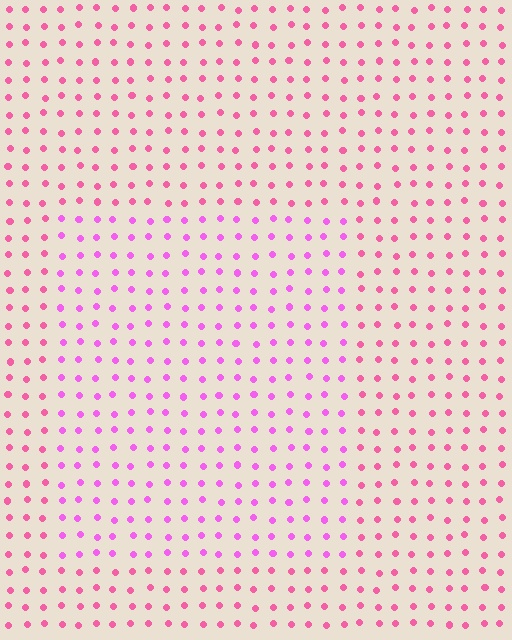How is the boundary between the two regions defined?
The boundary is defined purely by a slight shift in hue (about 30 degrees). Spacing, size, and orientation are identical on both sides.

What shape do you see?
I see a rectangle.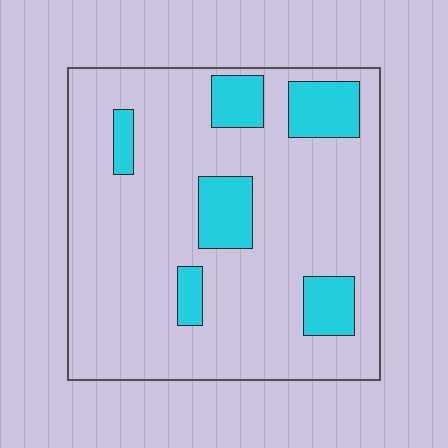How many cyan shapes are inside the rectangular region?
6.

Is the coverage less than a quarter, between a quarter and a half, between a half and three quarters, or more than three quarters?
Less than a quarter.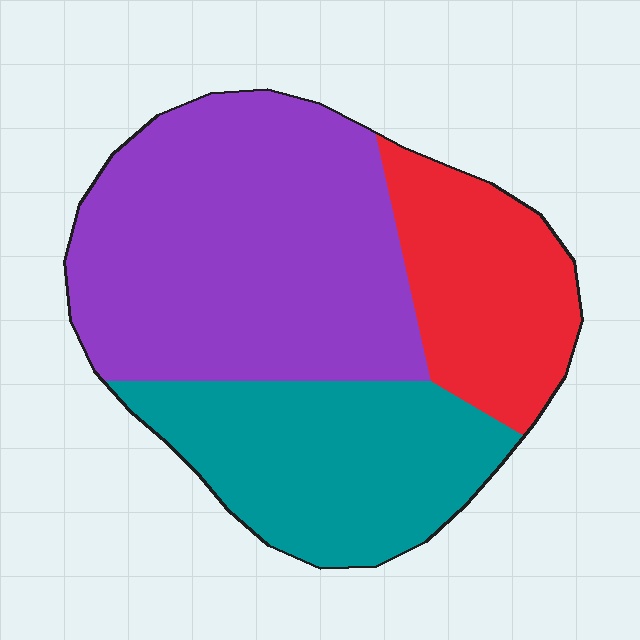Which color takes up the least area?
Red, at roughly 20%.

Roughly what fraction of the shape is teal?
Teal covers roughly 30% of the shape.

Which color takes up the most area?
Purple, at roughly 50%.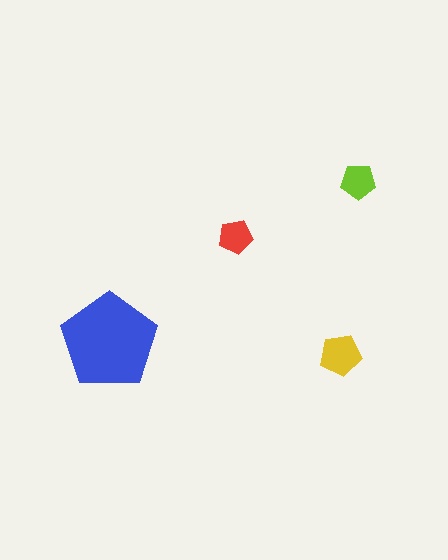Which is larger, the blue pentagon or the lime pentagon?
The blue one.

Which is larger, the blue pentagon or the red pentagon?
The blue one.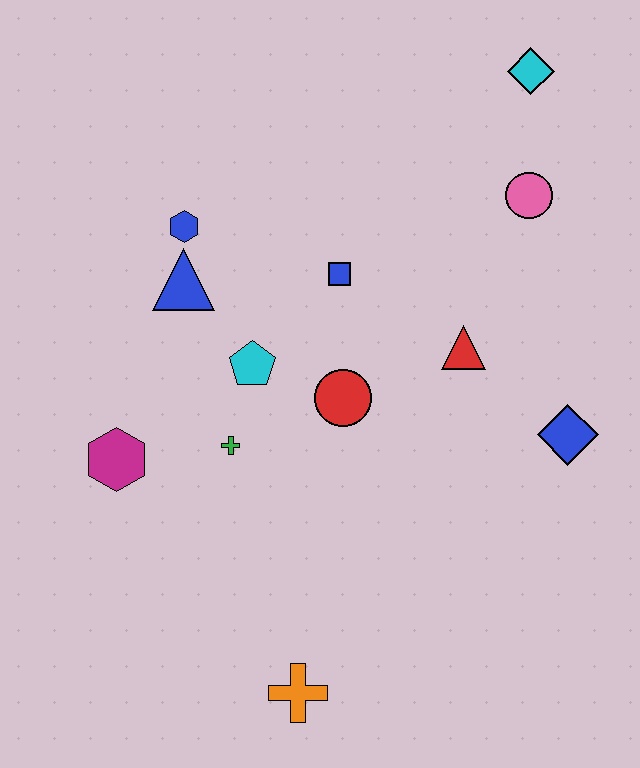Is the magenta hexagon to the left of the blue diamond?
Yes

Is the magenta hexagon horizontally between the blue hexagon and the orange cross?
No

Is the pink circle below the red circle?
No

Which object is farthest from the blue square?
The orange cross is farthest from the blue square.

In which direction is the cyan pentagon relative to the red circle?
The cyan pentagon is to the left of the red circle.